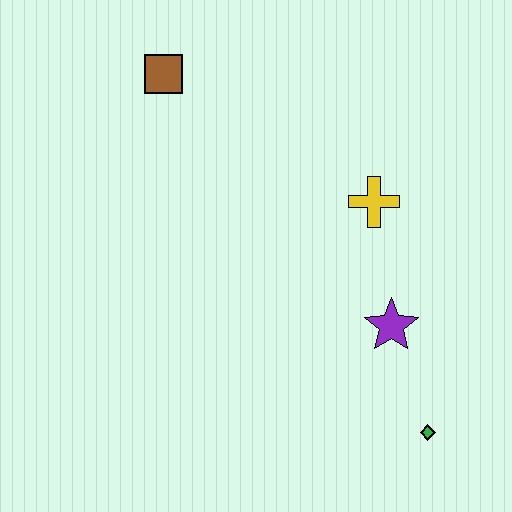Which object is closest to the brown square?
The yellow cross is closest to the brown square.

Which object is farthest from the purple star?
The brown square is farthest from the purple star.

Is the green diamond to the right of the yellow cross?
Yes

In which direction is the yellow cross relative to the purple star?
The yellow cross is above the purple star.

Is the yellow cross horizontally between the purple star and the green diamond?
No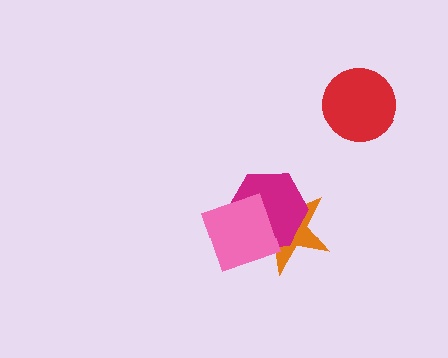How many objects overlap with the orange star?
2 objects overlap with the orange star.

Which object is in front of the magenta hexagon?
The pink diamond is in front of the magenta hexagon.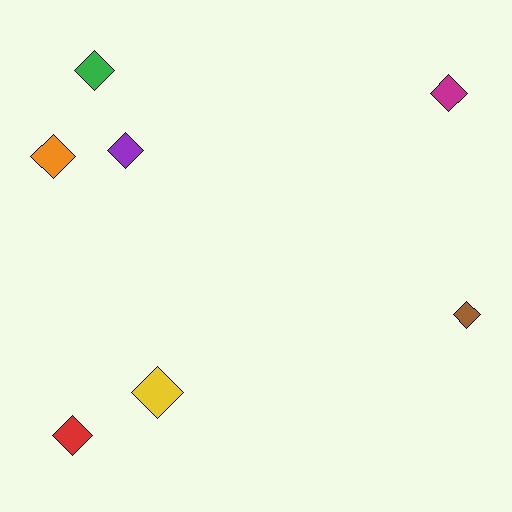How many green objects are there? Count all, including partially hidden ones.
There is 1 green object.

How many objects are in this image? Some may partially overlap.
There are 7 objects.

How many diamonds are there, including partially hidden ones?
There are 7 diamonds.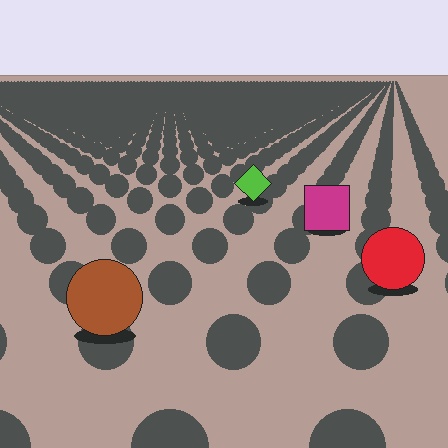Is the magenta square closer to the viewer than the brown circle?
No. The brown circle is closer — you can tell from the texture gradient: the ground texture is coarser near it.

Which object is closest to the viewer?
The brown circle is closest. The texture marks near it are larger and more spread out.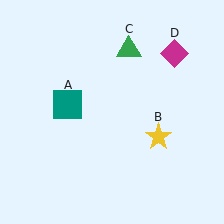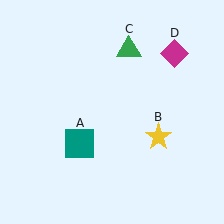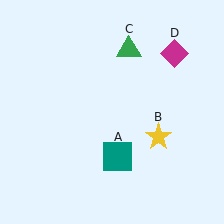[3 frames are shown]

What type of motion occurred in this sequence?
The teal square (object A) rotated counterclockwise around the center of the scene.